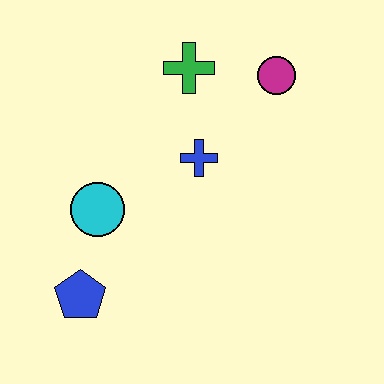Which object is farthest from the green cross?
The blue pentagon is farthest from the green cross.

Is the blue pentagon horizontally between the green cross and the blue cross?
No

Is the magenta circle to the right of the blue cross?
Yes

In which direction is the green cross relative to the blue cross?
The green cross is above the blue cross.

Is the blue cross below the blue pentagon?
No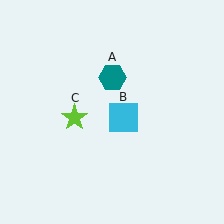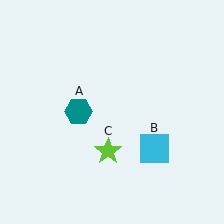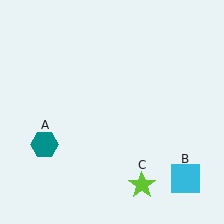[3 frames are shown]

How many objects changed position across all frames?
3 objects changed position: teal hexagon (object A), cyan square (object B), lime star (object C).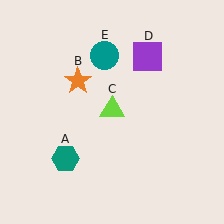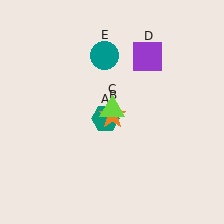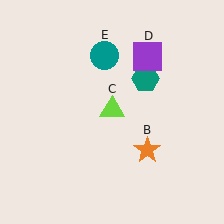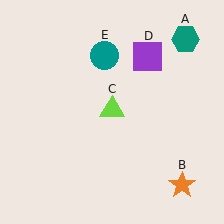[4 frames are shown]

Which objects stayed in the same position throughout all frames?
Lime triangle (object C) and purple square (object D) and teal circle (object E) remained stationary.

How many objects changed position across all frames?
2 objects changed position: teal hexagon (object A), orange star (object B).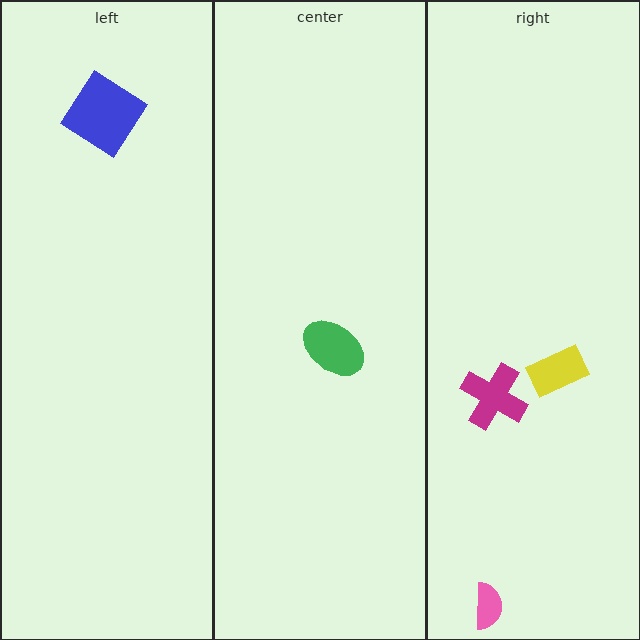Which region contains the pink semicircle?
The right region.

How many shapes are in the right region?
3.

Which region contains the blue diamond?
The left region.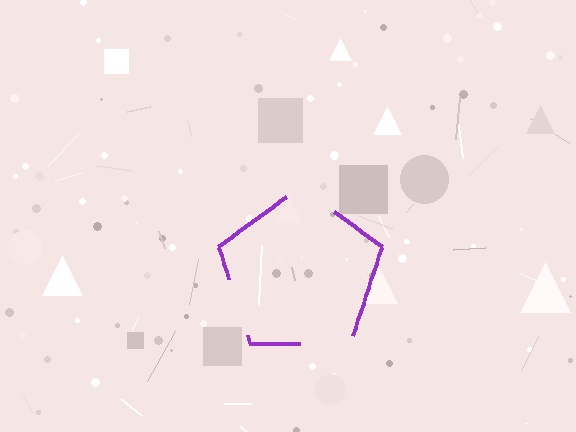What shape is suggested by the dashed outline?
The dashed outline suggests a pentagon.